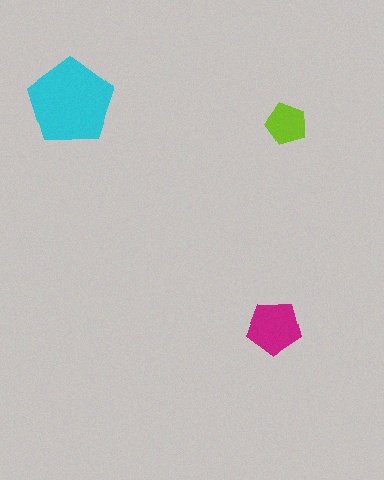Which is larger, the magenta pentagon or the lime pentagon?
The magenta one.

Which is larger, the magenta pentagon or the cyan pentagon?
The cyan one.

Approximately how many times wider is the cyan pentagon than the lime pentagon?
About 2 times wider.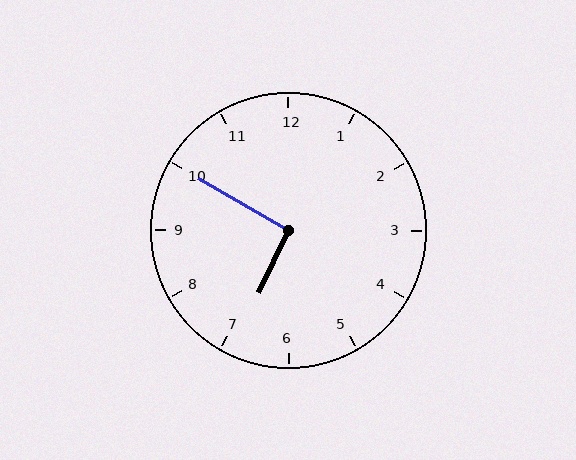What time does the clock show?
6:50.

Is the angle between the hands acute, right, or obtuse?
It is right.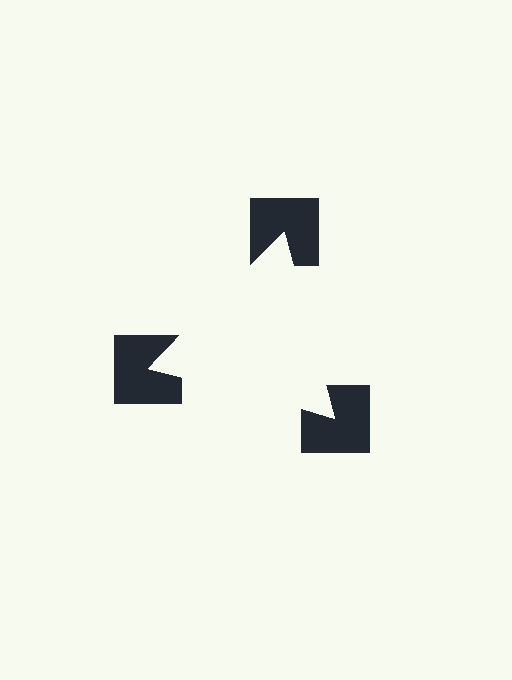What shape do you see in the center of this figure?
An illusory triangle — its edges are inferred from the aligned wedge cuts in the notched squares, not physically drawn.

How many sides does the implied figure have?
3 sides.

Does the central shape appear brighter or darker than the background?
It typically appears slightly brighter than the background, even though no actual brightness change is drawn.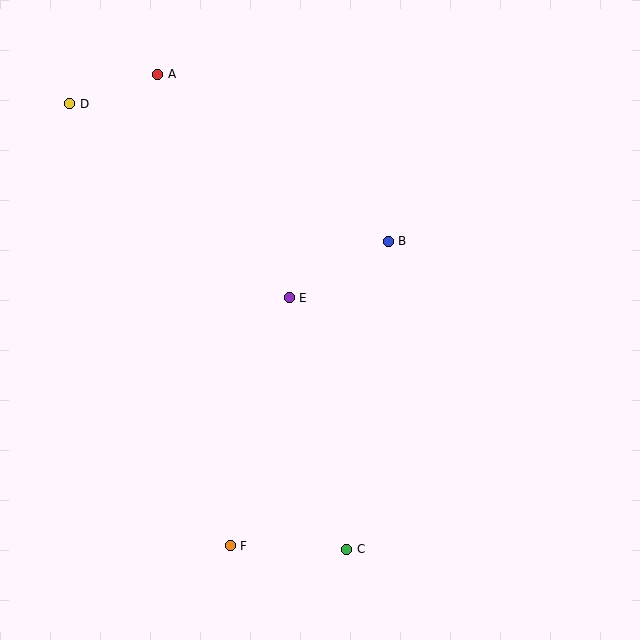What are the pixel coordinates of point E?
Point E is at (289, 298).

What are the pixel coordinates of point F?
Point F is at (230, 546).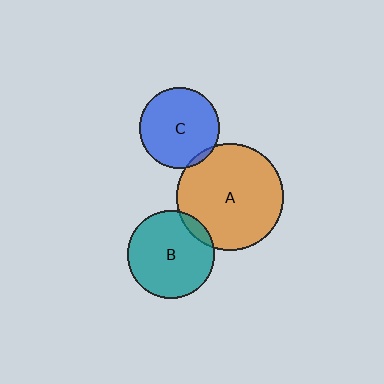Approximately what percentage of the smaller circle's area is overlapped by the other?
Approximately 10%.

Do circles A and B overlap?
Yes.